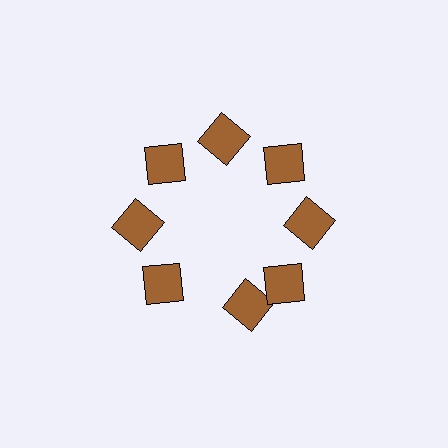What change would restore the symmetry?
The symmetry would be restored by rotating it back into even spacing with its neighbors so that all 8 squares sit at equal angles and equal distance from the center.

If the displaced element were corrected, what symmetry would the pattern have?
It would have 8-fold rotational symmetry — the pattern would map onto itself every 45 degrees.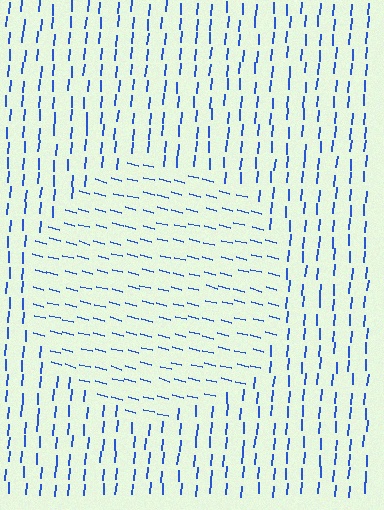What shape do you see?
I see a circle.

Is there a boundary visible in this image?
Yes, there is a texture boundary formed by a change in line orientation.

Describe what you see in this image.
The image is filled with small blue line segments. A circle region in the image has lines oriented differently from the surrounding lines, creating a visible texture boundary.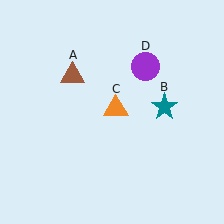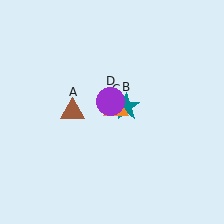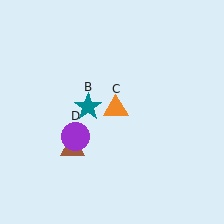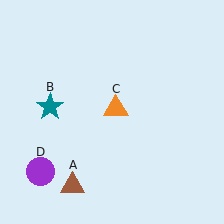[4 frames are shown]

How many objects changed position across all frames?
3 objects changed position: brown triangle (object A), teal star (object B), purple circle (object D).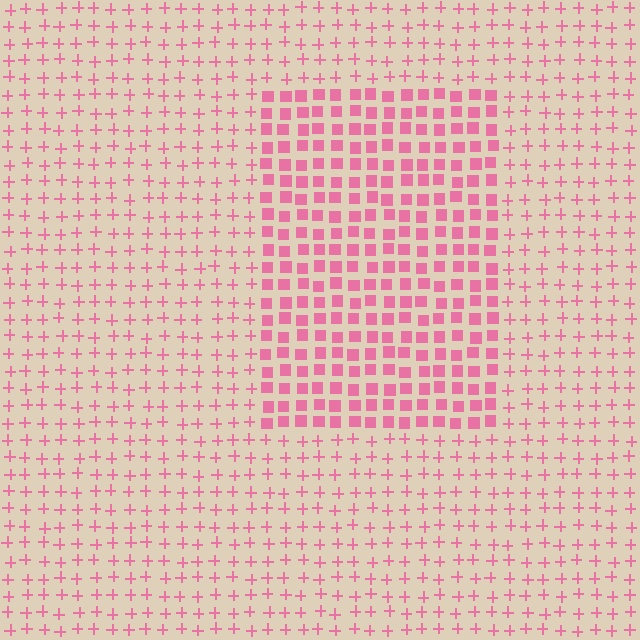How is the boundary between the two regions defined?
The boundary is defined by a change in element shape: squares inside vs. plus signs outside. All elements share the same color and spacing.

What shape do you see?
I see a rectangle.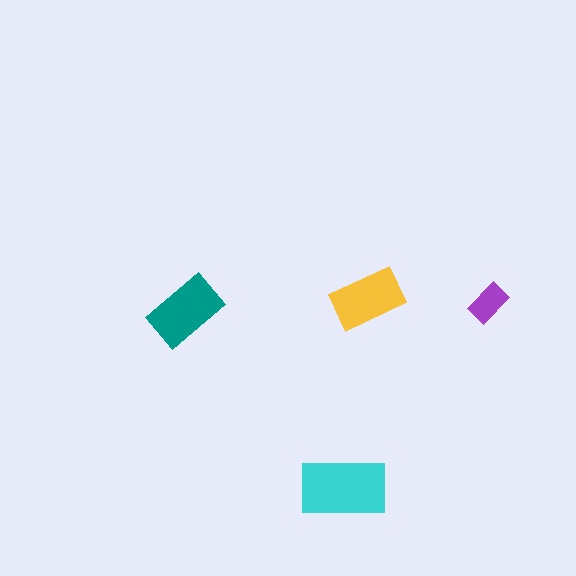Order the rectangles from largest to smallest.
the cyan one, the teal one, the yellow one, the purple one.